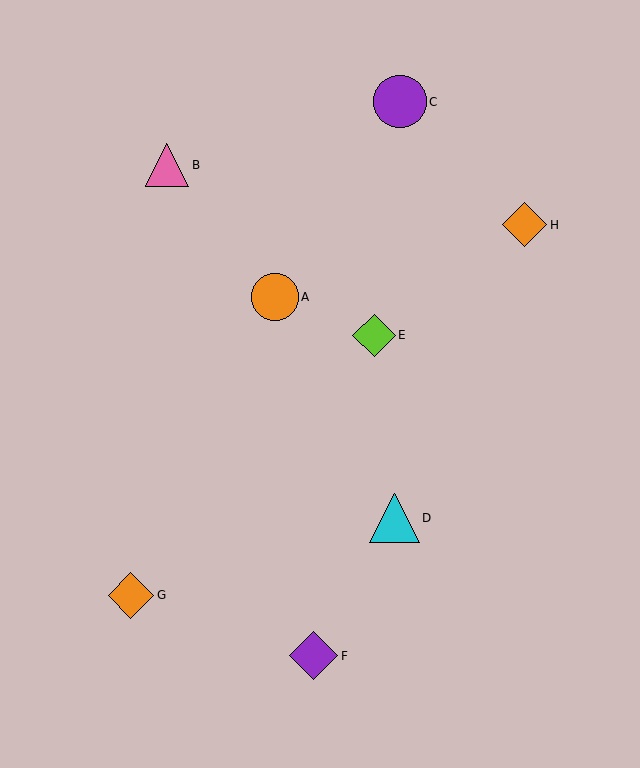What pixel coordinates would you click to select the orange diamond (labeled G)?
Click at (131, 595) to select the orange diamond G.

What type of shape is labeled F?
Shape F is a purple diamond.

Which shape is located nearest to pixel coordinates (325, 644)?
The purple diamond (labeled F) at (314, 656) is nearest to that location.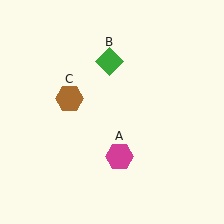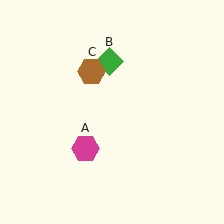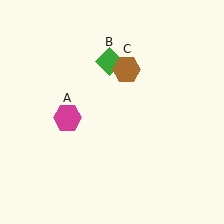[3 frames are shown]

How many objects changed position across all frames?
2 objects changed position: magenta hexagon (object A), brown hexagon (object C).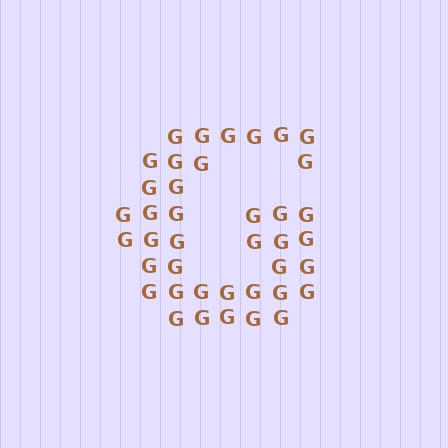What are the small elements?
The small elements are letter G's.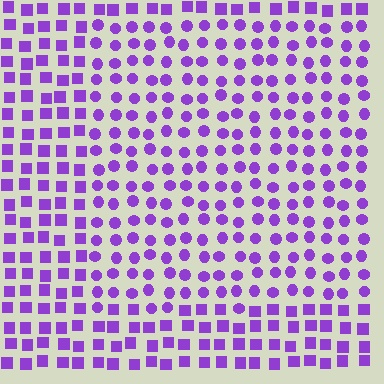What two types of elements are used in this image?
The image uses circles inside the rectangle region and squares outside it.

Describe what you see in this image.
The image is filled with small purple elements arranged in a uniform grid. A rectangle-shaped region contains circles, while the surrounding area contains squares. The boundary is defined purely by the change in element shape.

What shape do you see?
I see a rectangle.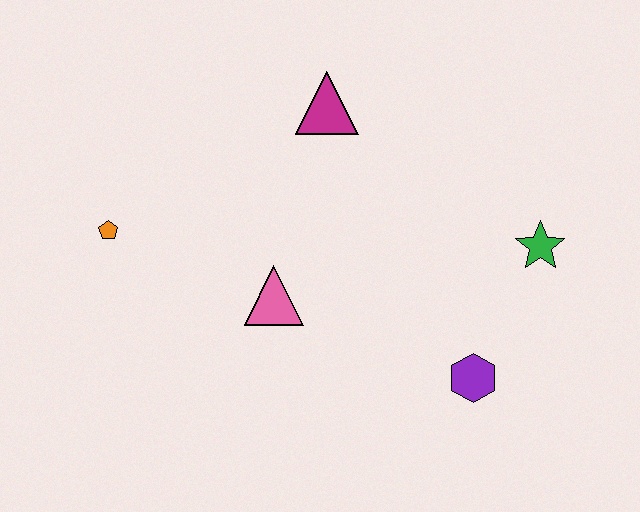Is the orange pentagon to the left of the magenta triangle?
Yes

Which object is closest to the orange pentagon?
The pink triangle is closest to the orange pentagon.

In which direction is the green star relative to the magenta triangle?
The green star is to the right of the magenta triangle.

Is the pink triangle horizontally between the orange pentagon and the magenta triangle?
Yes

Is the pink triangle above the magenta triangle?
No